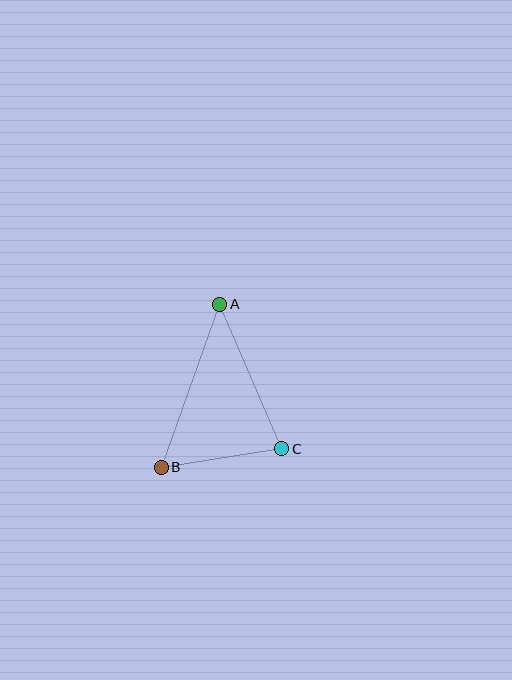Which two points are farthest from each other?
Points A and B are farthest from each other.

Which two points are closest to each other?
Points B and C are closest to each other.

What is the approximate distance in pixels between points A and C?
The distance between A and C is approximately 157 pixels.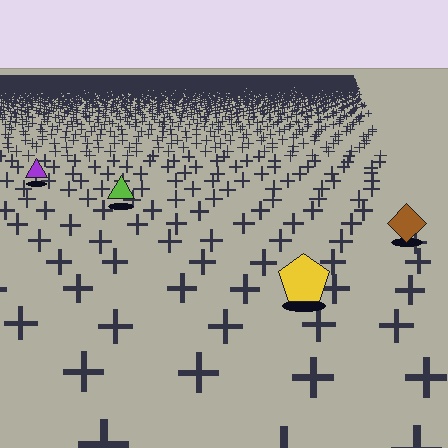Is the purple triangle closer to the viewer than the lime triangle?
No. The lime triangle is closer — you can tell from the texture gradient: the ground texture is coarser near it.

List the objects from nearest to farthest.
From nearest to farthest: the yellow pentagon, the brown diamond, the lime triangle, the purple triangle.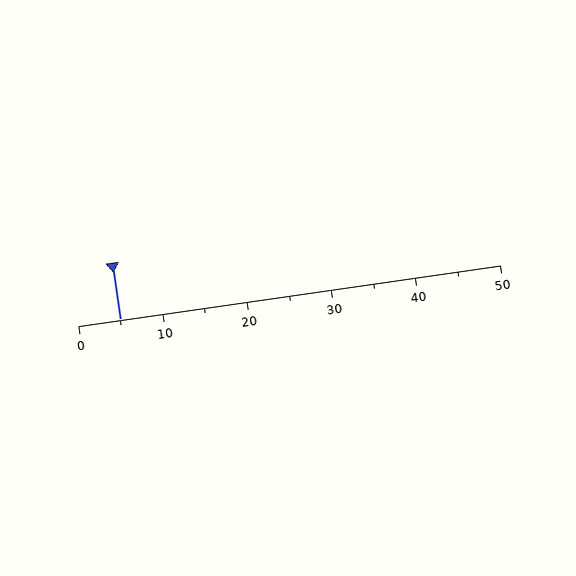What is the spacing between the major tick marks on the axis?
The major ticks are spaced 10 apart.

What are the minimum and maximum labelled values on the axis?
The axis runs from 0 to 50.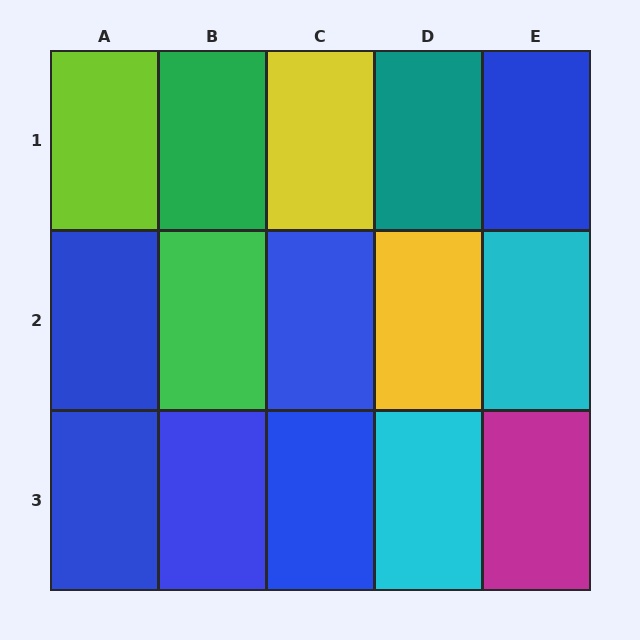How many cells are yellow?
2 cells are yellow.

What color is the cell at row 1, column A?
Lime.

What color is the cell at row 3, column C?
Blue.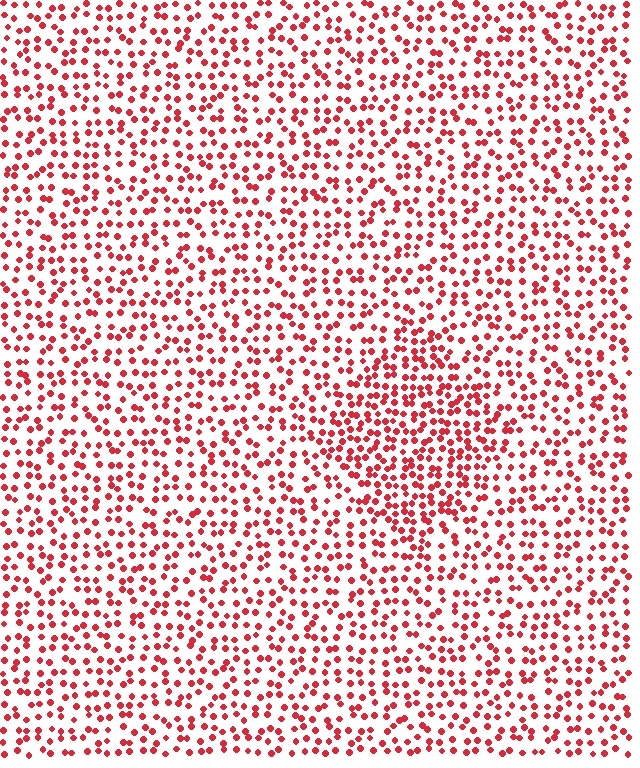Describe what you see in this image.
The image contains small red elements arranged at two different densities. A diamond-shaped region is visible where the elements are more densely packed than the surrounding area.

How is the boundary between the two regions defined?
The boundary is defined by a change in element density (approximately 1.6x ratio). All elements are the same color, size, and shape.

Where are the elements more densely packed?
The elements are more densely packed inside the diamond boundary.